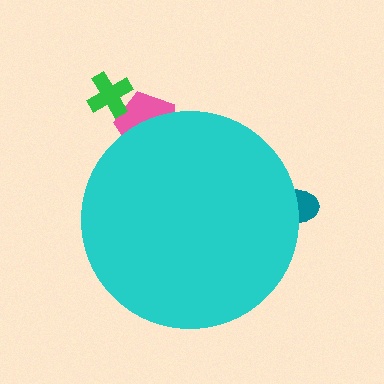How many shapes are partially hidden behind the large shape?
2 shapes are partially hidden.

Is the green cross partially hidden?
No, the green cross is fully visible.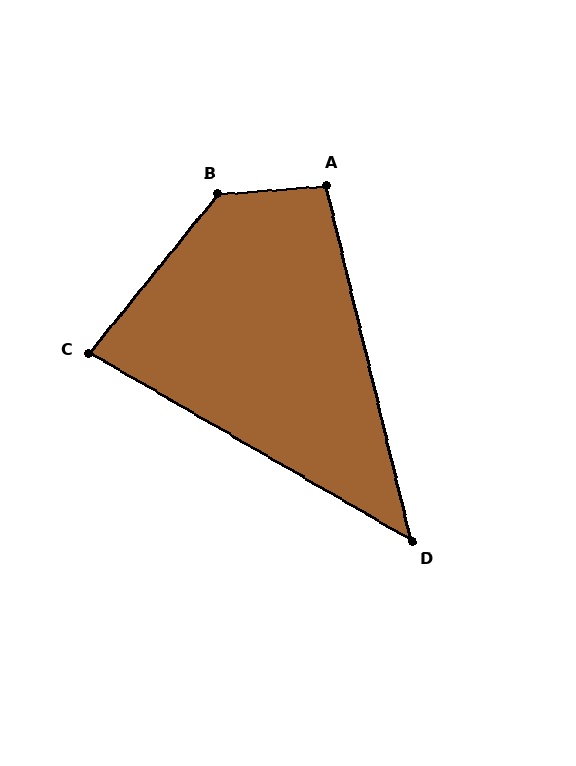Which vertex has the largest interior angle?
B, at approximately 134 degrees.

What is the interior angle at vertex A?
Approximately 99 degrees (obtuse).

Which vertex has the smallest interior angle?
D, at approximately 46 degrees.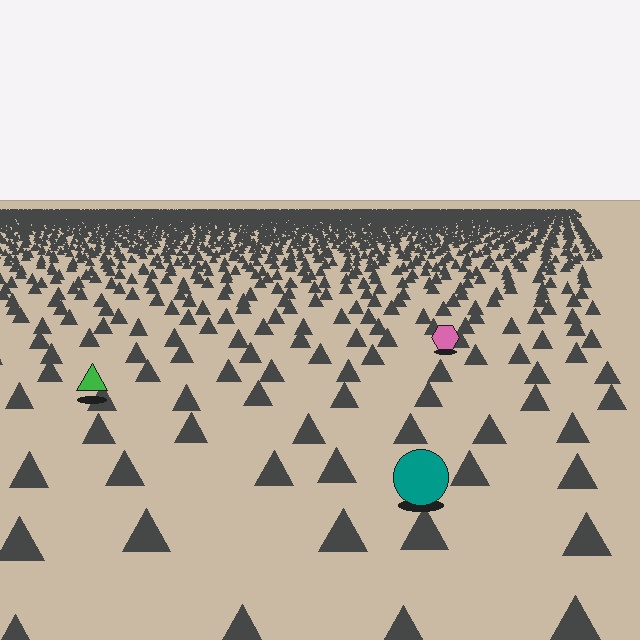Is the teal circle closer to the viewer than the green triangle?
Yes. The teal circle is closer — you can tell from the texture gradient: the ground texture is coarser near it.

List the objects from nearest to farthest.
From nearest to farthest: the teal circle, the green triangle, the pink hexagon.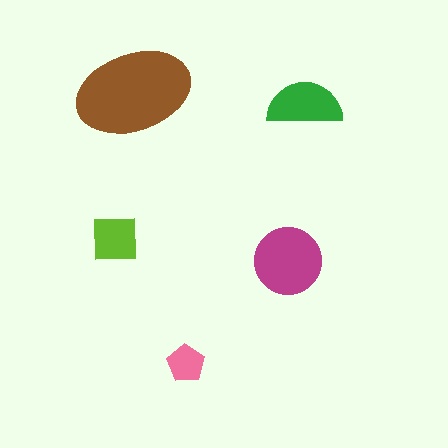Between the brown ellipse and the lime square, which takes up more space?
The brown ellipse.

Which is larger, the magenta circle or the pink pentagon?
The magenta circle.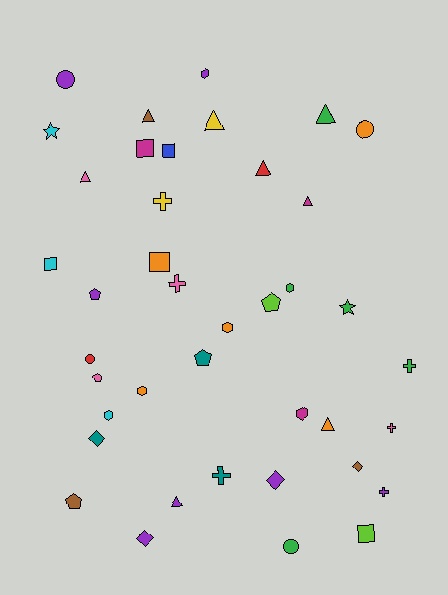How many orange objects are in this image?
There are 5 orange objects.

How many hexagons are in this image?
There are 6 hexagons.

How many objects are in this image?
There are 40 objects.